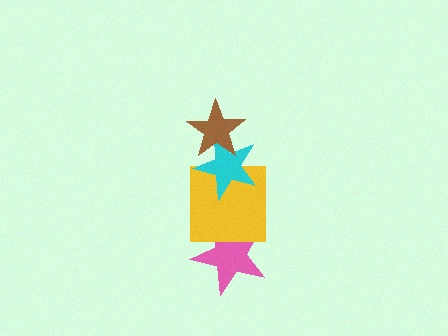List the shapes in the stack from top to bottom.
From top to bottom: the brown star, the cyan star, the yellow square, the pink star.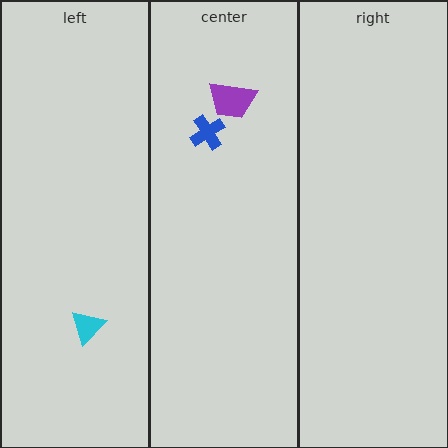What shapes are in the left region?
The cyan triangle.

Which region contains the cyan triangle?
The left region.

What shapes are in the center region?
The purple trapezoid, the blue cross.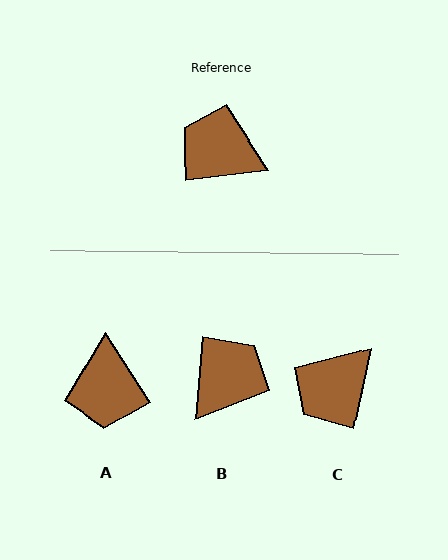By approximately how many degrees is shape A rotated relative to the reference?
Approximately 116 degrees counter-clockwise.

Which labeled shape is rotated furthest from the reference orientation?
A, about 116 degrees away.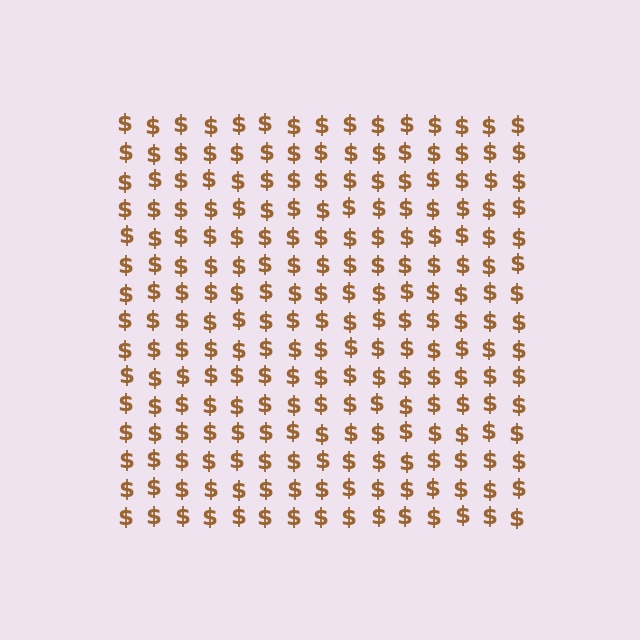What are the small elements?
The small elements are dollar signs.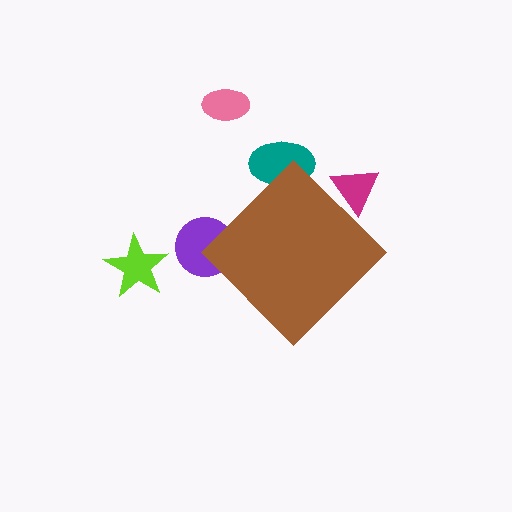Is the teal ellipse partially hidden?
Yes, the teal ellipse is partially hidden behind the brown diamond.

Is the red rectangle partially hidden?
Yes, the red rectangle is partially hidden behind the brown diamond.